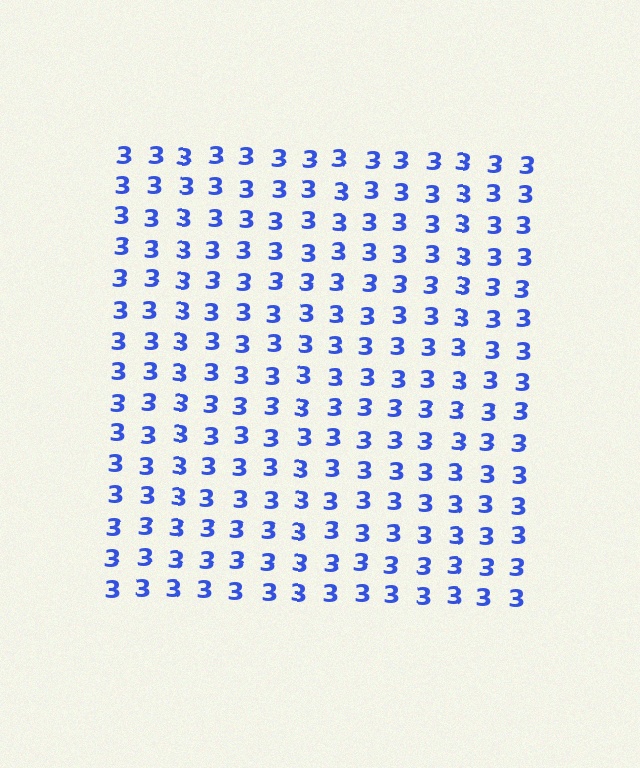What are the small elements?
The small elements are digit 3's.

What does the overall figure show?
The overall figure shows a square.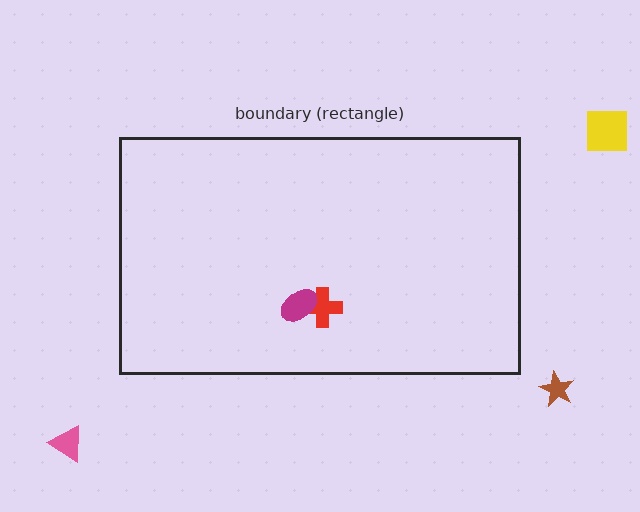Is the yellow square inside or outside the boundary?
Outside.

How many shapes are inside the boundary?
2 inside, 3 outside.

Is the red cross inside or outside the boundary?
Inside.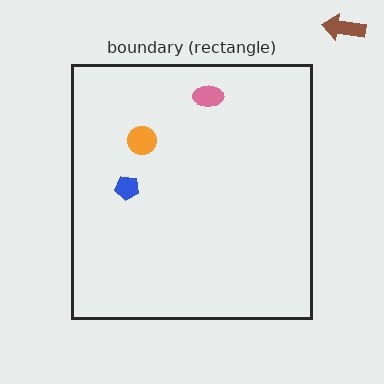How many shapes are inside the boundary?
3 inside, 1 outside.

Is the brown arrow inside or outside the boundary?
Outside.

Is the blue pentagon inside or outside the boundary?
Inside.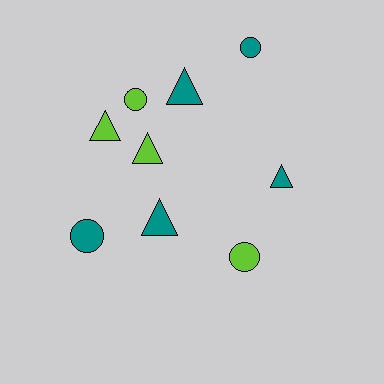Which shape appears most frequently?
Triangle, with 5 objects.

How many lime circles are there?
There are 2 lime circles.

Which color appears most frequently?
Teal, with 5 objects.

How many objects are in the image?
There are 9 objects.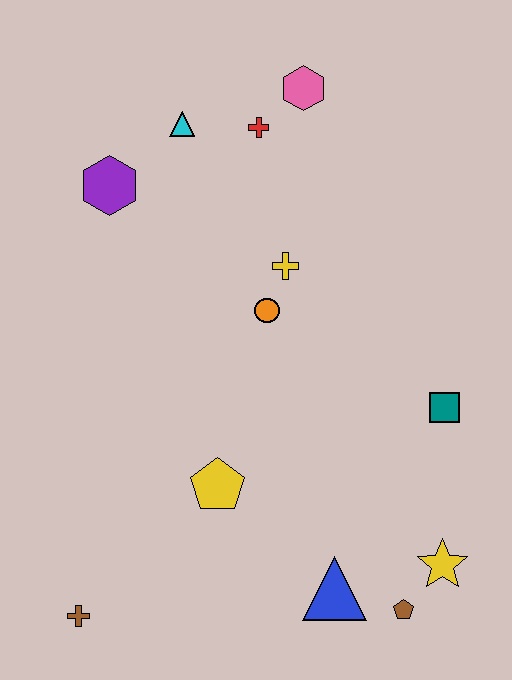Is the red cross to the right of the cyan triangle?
Yes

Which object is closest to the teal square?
The yellow star is closest to the teal square.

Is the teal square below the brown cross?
No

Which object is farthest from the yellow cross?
The brown cross is farthest from the yellow cross.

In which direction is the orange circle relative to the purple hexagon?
The orange circle is to the right of the purple hexagon.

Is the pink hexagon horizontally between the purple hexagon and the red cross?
No